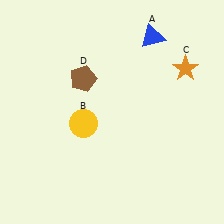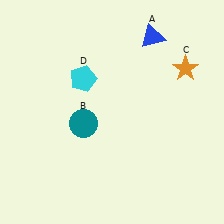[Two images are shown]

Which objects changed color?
B changed from yellow to teal. D changed from brown to cyan.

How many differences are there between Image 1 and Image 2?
There are 2 differences between the two images.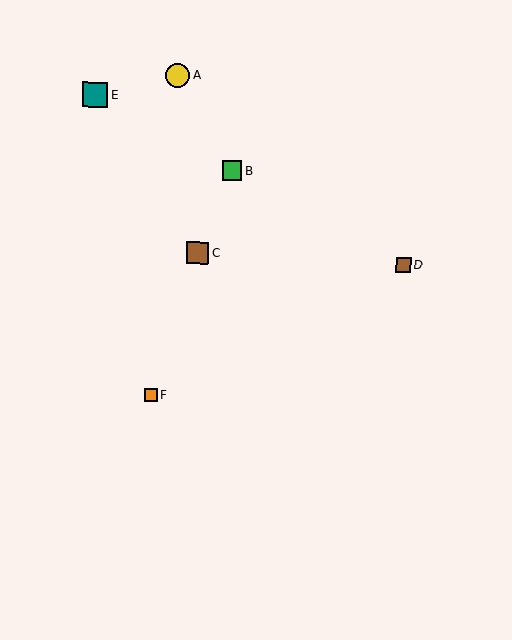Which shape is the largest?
The teal square (labeled E) is the largest.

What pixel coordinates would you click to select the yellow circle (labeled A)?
Click at (178, 76) to select the yellow circle A.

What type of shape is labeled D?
Shape D is a brown square.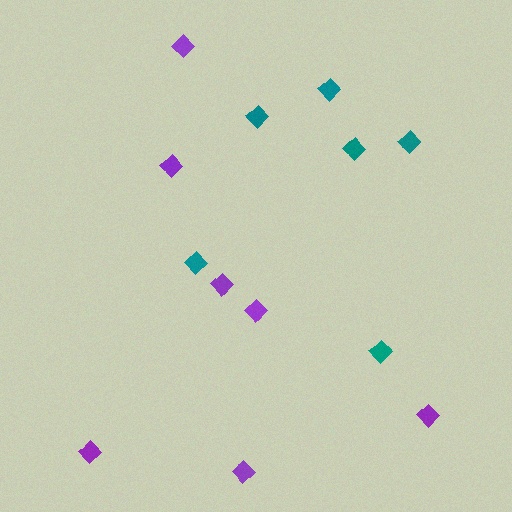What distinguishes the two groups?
There are 2 groups: one group of teal diamonds (6) and one group of purple diamonds (7).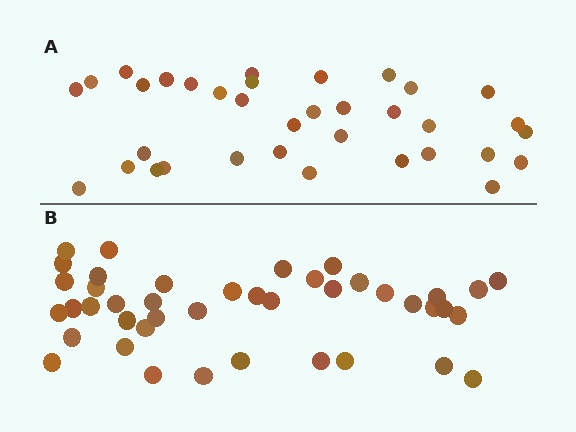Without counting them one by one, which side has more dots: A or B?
Region B (the bottom region) has more dots.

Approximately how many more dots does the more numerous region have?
Region B has roughly 8 or so more dots than region A.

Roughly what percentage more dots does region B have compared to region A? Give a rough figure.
About 20% more.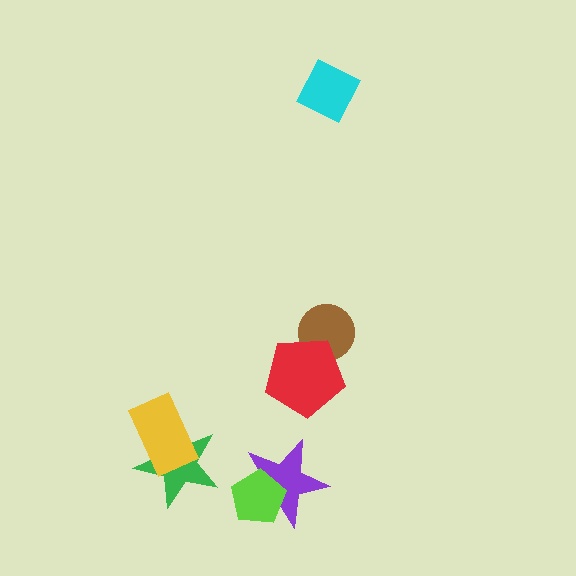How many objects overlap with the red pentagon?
1 object overlaps with the red pentagon.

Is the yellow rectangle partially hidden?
No, no other shape covers it.